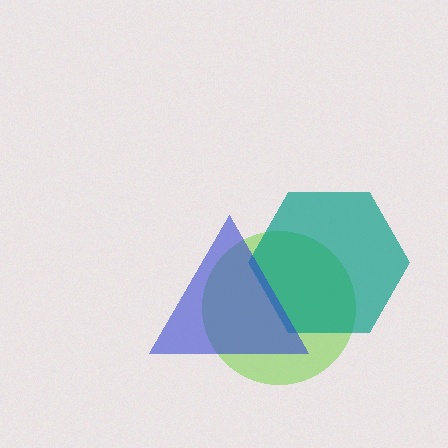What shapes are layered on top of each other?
The layered shapes are: a lime circle, a teal hexagon, a blue triangle.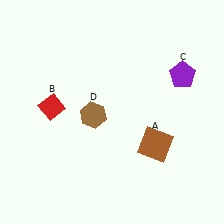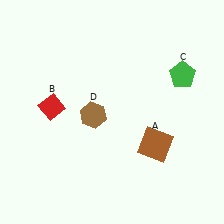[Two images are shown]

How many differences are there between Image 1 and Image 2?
There is 1 difference between the two images.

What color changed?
The pentagon (C) changed from purple in Image 1 to green in Image 2.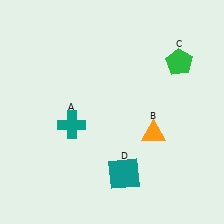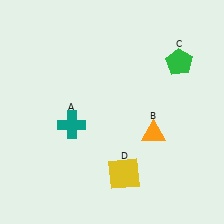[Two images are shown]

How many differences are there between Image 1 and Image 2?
There is 1 difference between the two images.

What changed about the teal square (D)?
In Image 1, D is teal. In Image 2, it changed to yellow.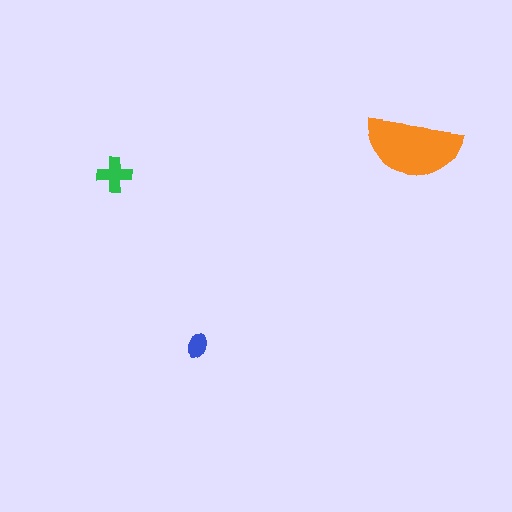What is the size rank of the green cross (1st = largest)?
2nd.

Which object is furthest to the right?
The orange semicircle is rightmost.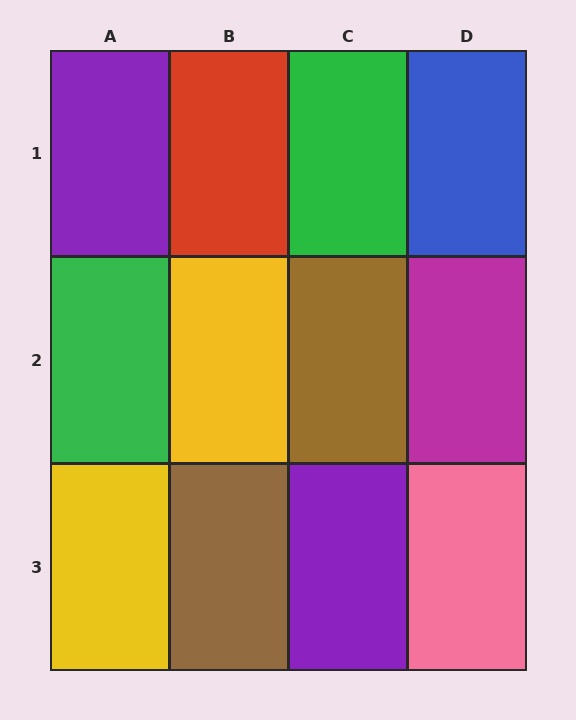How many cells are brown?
2 cells are brown.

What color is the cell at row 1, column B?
Red.